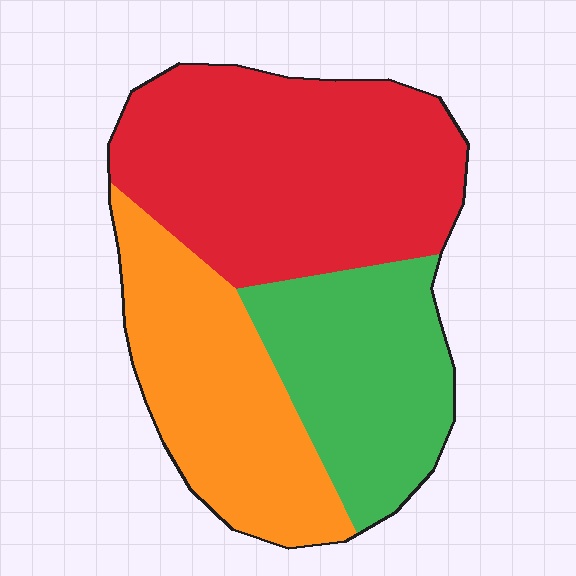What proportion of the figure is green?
Green takes up about one quarter (1/4) of the figure.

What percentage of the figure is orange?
Orange covers around 30% of the figure.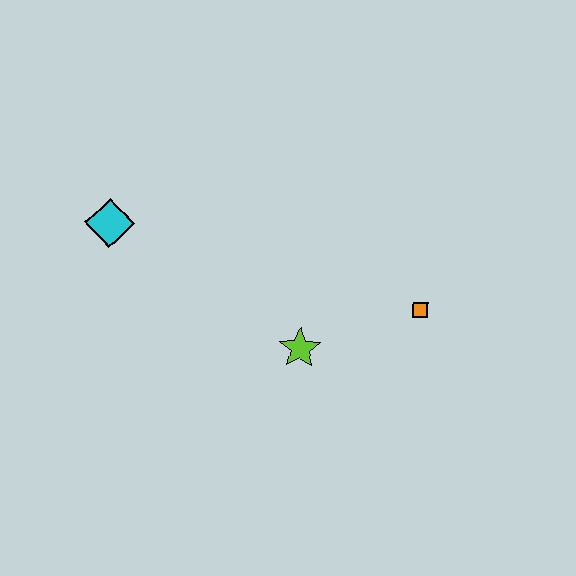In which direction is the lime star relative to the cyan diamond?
The lime star is to the right of the cyan diamond.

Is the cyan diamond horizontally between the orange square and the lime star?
No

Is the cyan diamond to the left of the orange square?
Yes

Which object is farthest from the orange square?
The cyan diamond is farthest from the orange square.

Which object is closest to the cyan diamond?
The lime star is closest to the cyan diamond.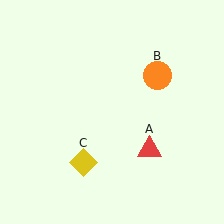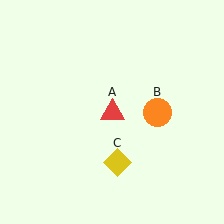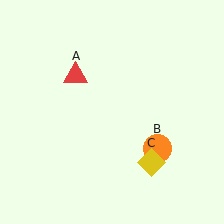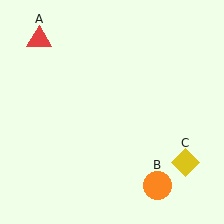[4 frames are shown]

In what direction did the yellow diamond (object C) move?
The yellow diamond (object C) moved right.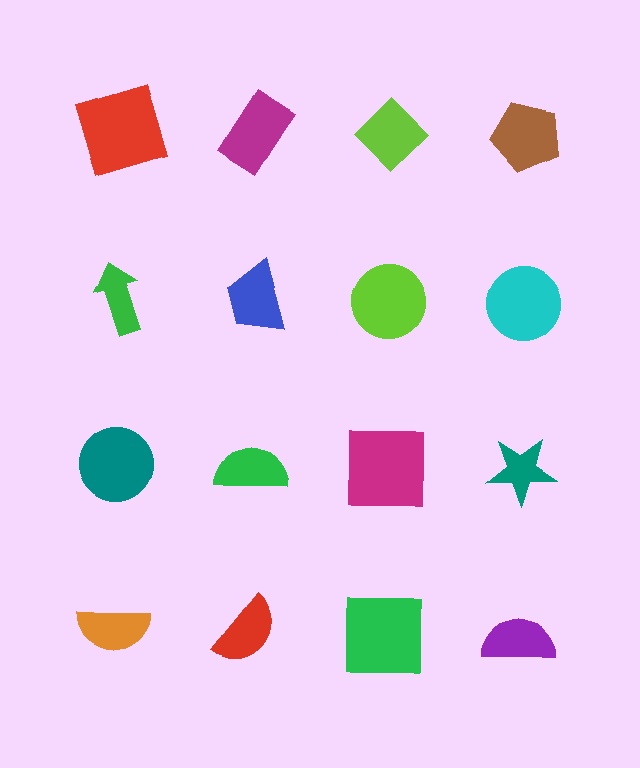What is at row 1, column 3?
A lime diamond.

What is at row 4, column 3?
A green square.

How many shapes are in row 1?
4 shapes.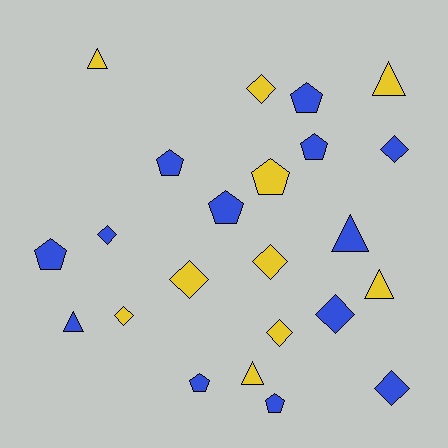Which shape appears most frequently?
Diamond, with 9 objects.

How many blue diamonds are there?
There are 4 blue diamonds.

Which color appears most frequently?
Blue, with 13 objects.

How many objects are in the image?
There are 23 objects.